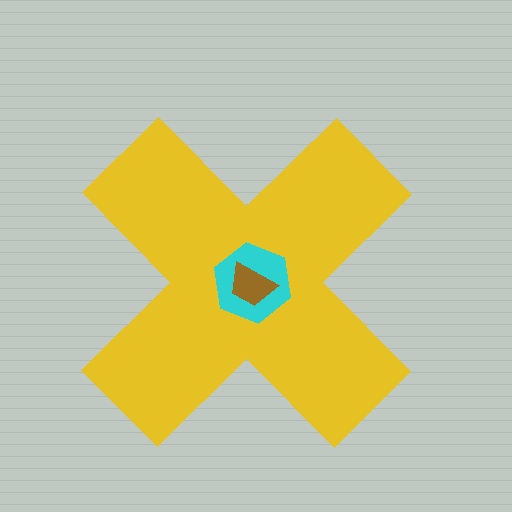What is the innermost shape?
The brown trapezoid.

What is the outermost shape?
The yellow cross.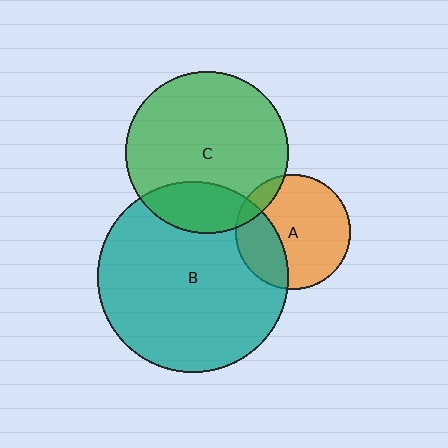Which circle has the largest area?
Circle B (teal).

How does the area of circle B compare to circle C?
Approximately 1.4 times.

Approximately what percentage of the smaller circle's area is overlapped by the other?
Approximately 10%.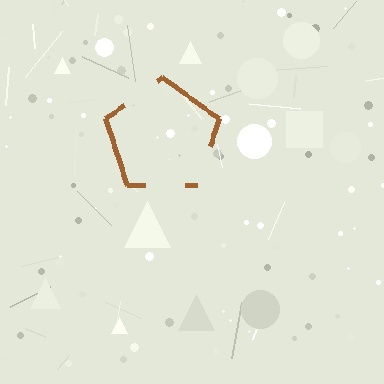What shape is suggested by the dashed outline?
The dashed outline suggests a pentagon.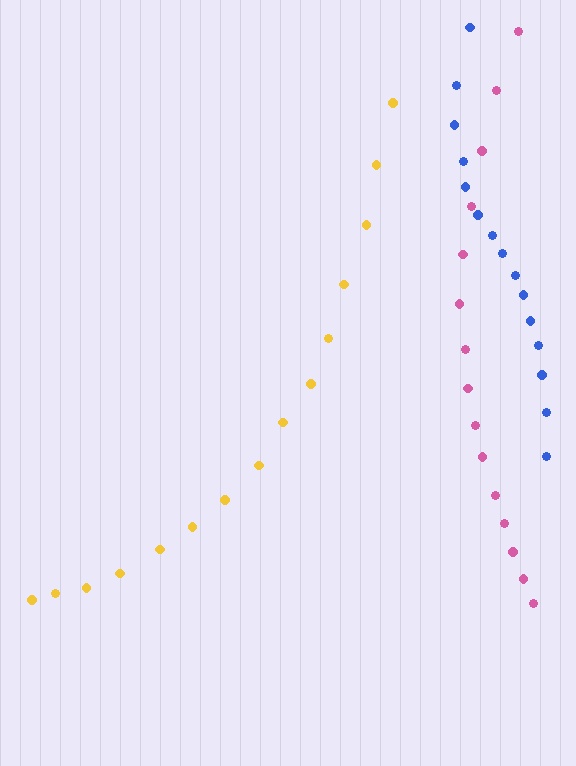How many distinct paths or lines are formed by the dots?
There are 3 distinct paths.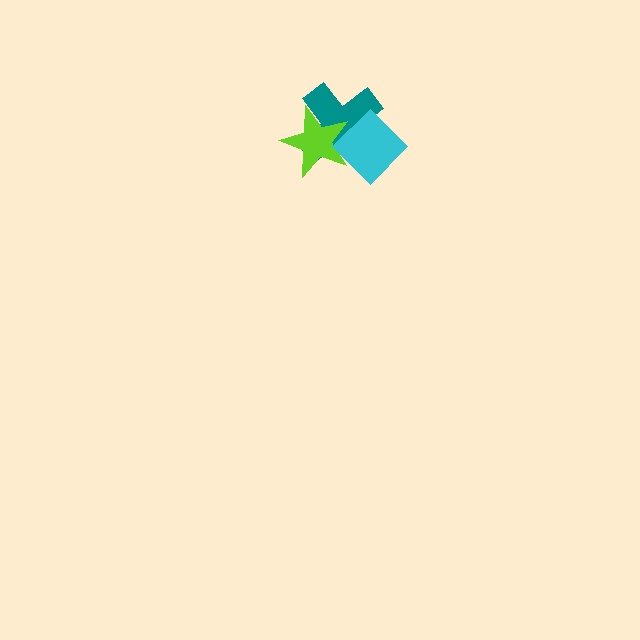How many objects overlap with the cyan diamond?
2 objects overlap with the cyan diamond.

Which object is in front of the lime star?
The cyan diamond is in front of the lime star.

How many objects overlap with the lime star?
2 objects overlap with the lime star.